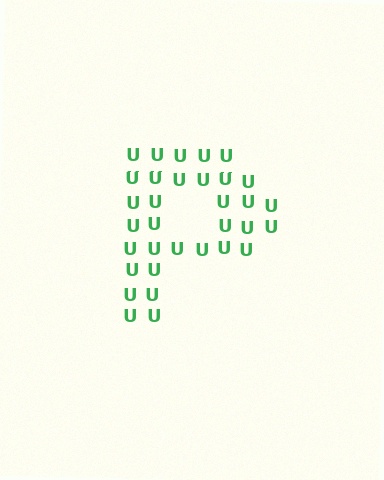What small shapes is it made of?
It is made of small letter U's.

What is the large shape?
The large shape is the letter P.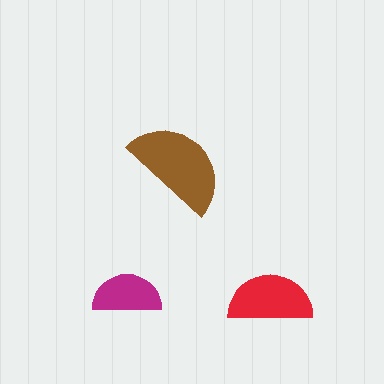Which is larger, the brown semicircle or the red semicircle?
The brown one.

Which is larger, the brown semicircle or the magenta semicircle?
The brown one.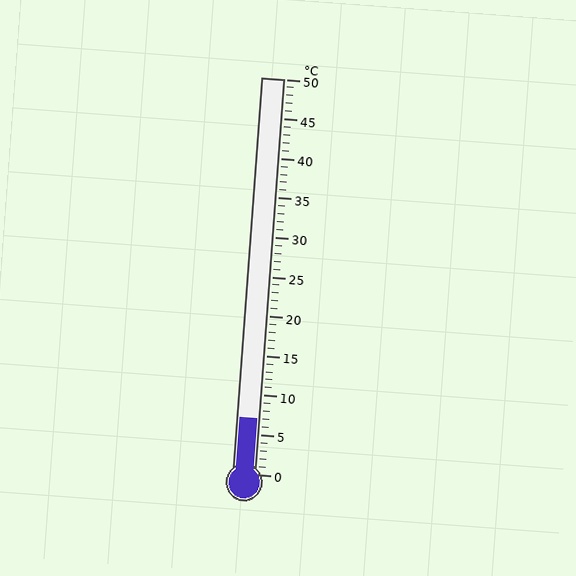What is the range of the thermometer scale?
The thermometer scale ranges from 0°C to 50°C.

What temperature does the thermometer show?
The thermometer shows approximately 7°C.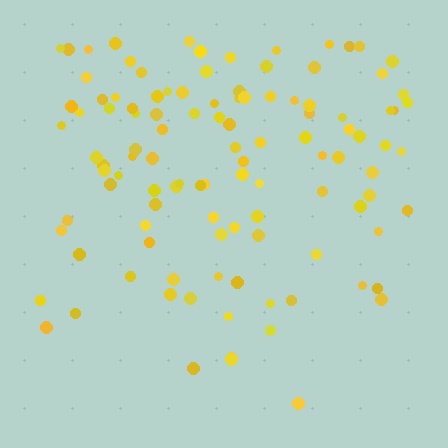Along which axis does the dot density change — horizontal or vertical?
Vertical.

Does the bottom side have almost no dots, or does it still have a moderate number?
Still a moderate number, just noticeably fewer than the top.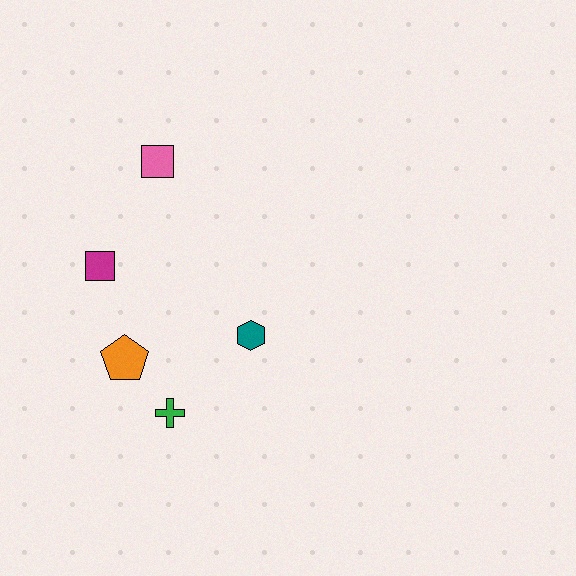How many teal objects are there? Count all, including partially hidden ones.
There is 1 teal object.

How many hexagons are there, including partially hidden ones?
There is 1 hexagon.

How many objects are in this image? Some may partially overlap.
There are 5 objects.